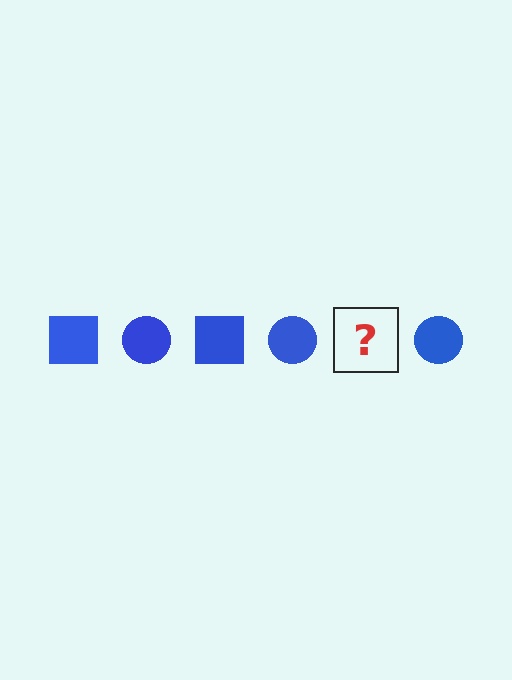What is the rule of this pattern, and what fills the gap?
The rule is that the pattern cycles through square, circle shapes in blue. The gap should be filled with a blue square.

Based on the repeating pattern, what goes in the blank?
The blank should be a blue square.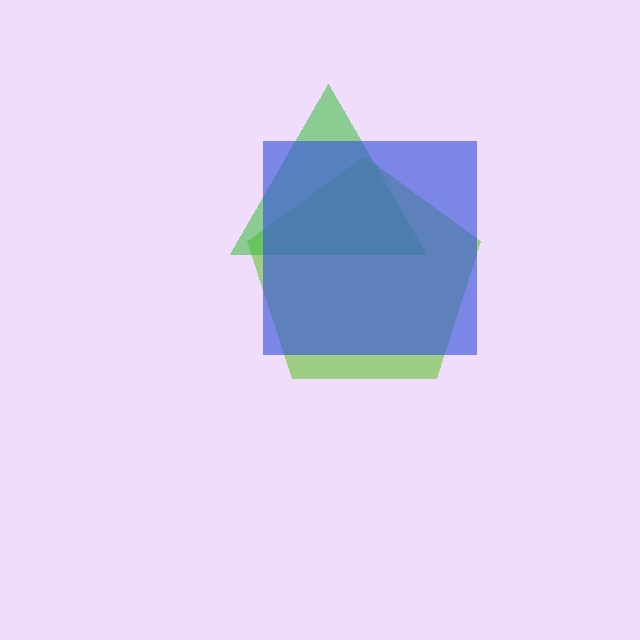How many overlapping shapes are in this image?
There are 3 overlapping shapes in the image.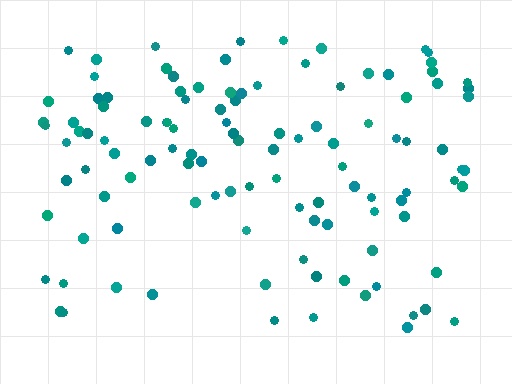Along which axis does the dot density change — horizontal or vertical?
Vertical.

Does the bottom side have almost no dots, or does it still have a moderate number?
Still a moderate number, just noticeably fewer than the top.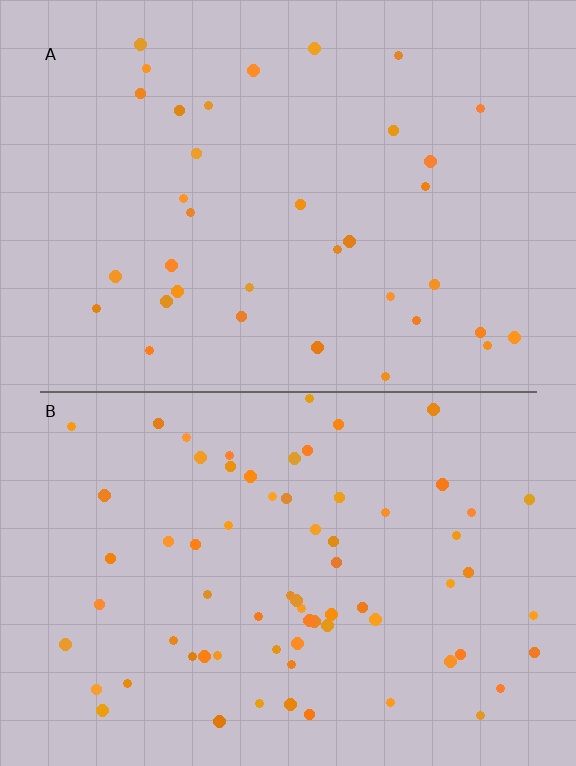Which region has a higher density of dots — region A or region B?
B (the bottom).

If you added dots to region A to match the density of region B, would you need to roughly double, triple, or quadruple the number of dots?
Approximately double.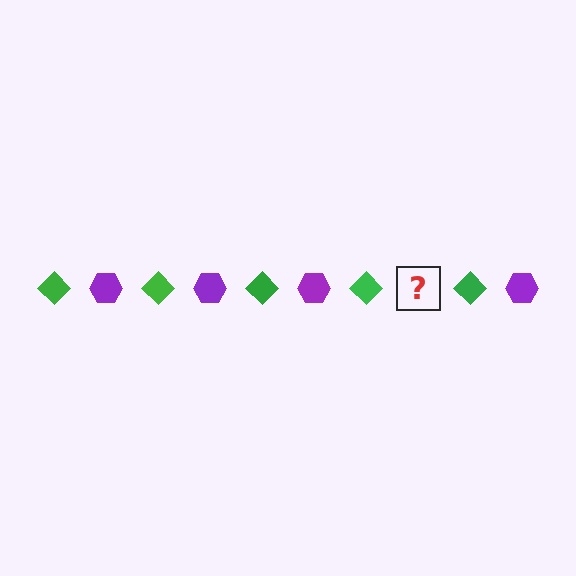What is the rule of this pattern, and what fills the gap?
The rule is that the pattern alternates between green diamond and purple hexagon. The gap should be filled with a purple hexagon.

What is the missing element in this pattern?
The missing element is a purple hexagon.